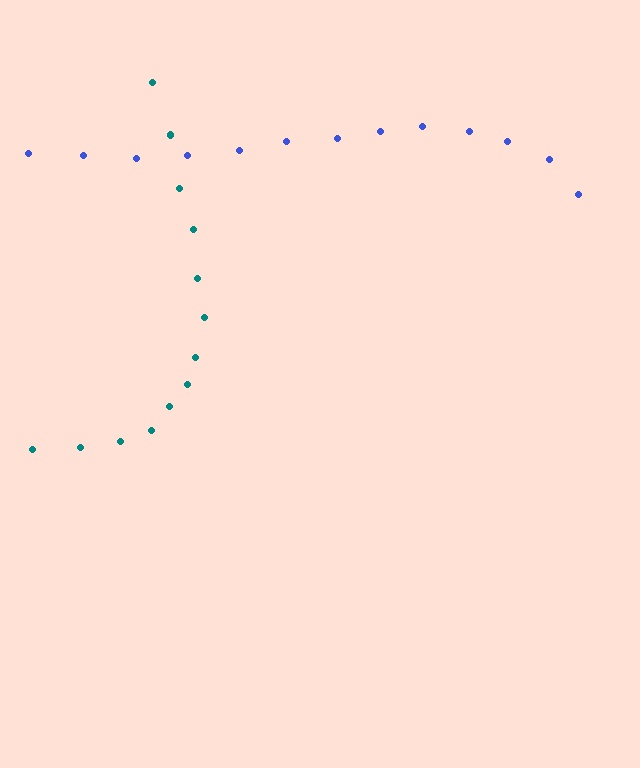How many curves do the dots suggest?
There are 2 distinct paths.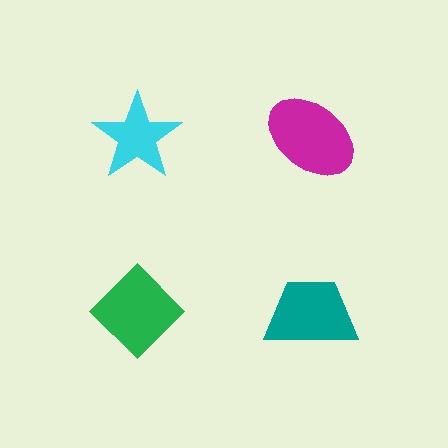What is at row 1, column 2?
A magenta ellipse.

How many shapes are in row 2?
2 shapes.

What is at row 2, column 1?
A green diamond.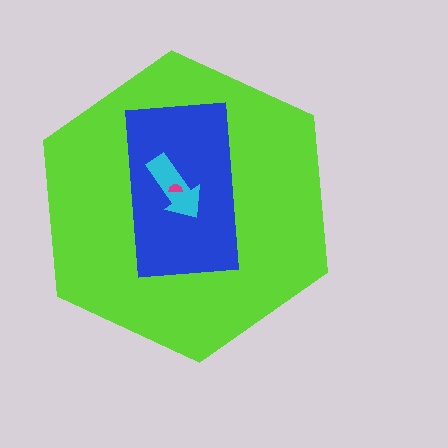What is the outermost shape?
The lime hexagon.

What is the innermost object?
The magenta semicircle.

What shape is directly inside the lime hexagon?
The blue rectangle.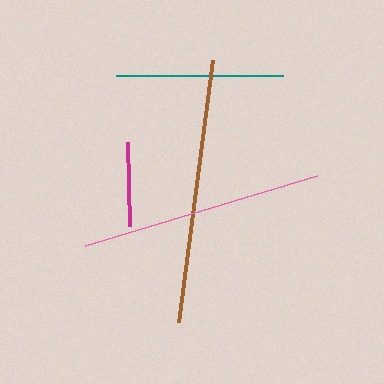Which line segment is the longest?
The brown line is the longest at approximately 264 pixels.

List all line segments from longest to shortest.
From longest to shortest: brown, pink, teal, magenta.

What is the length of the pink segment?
The pink segment is approximately 243 pixels long.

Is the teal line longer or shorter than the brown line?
The brown line is longer than the teal line.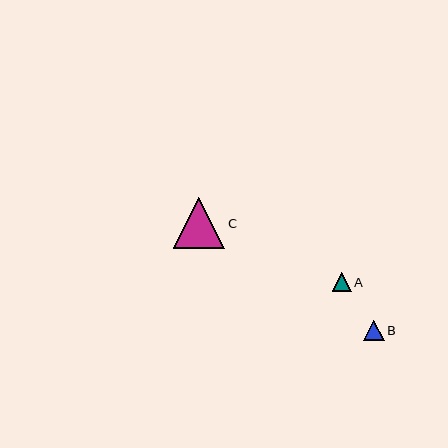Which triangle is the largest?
Triangle C is the largest with a size of approximately 51 pixels.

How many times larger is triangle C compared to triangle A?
Triangle C is approximately 2.7 times the size of triangle A.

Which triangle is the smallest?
Triangle A is the smallest with a size of approximately 19 pixels.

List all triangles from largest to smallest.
From largest to smallest: C, B, A.